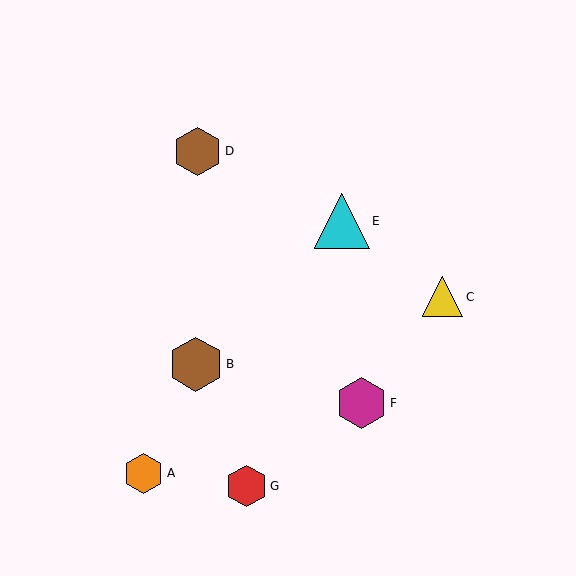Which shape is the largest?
The cyan triangle (labeled E) is the largest.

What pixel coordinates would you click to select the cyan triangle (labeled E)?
Click at (342, 221) to select the cyan triangle E.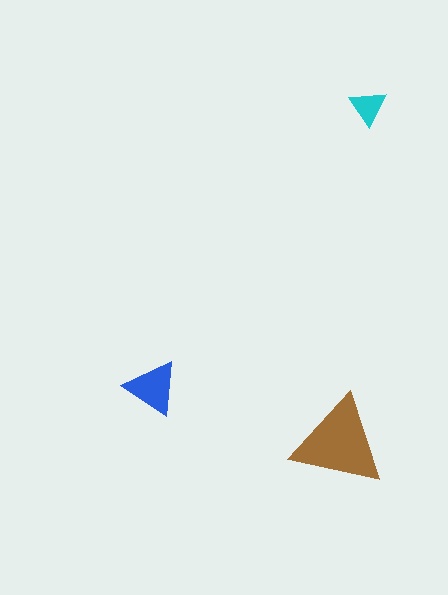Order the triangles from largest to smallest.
the brown one, the blue one, the cyan one.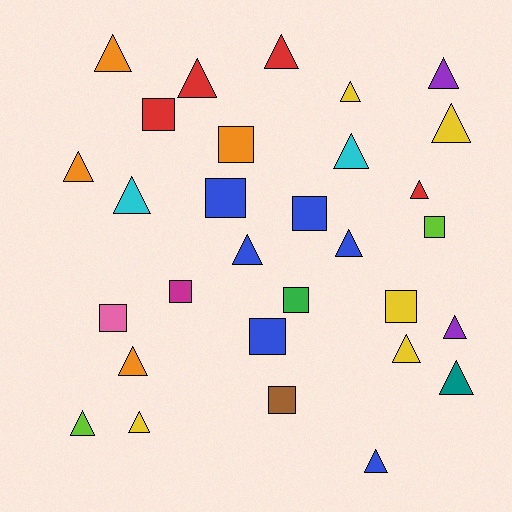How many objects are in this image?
There are 30 objects.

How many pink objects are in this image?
There is 1 pink object.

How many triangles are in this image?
There are 19 triangles.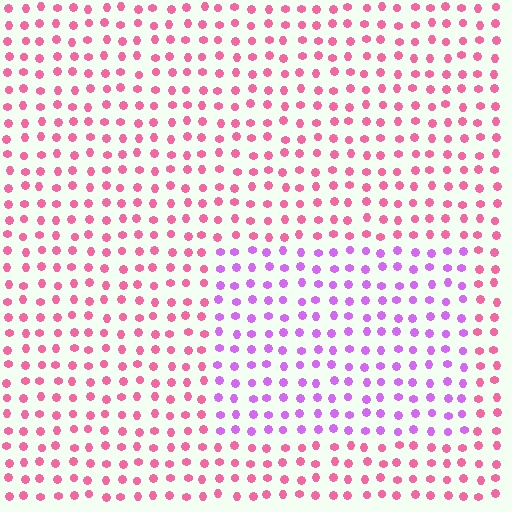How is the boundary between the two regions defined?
The boundary is defined purely by a slight shift in hue (about 48 degrees). Spacing, size, and orientation are identical on both sides.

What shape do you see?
I see a rectangle.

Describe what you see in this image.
The image is filled with small pink elements in a uniform arrangement. A rectangle-shaped region is visible where the elements are tinted to a slightly different hue, forming a subtle color boundary.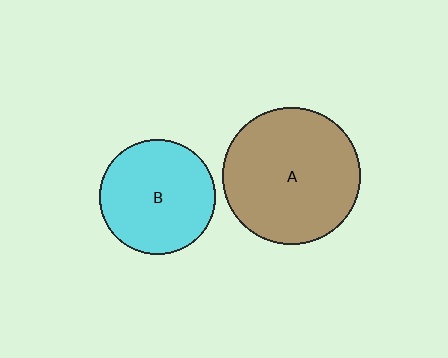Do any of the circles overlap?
No, none of the circles overlap.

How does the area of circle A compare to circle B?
Approximately 1.4 times.